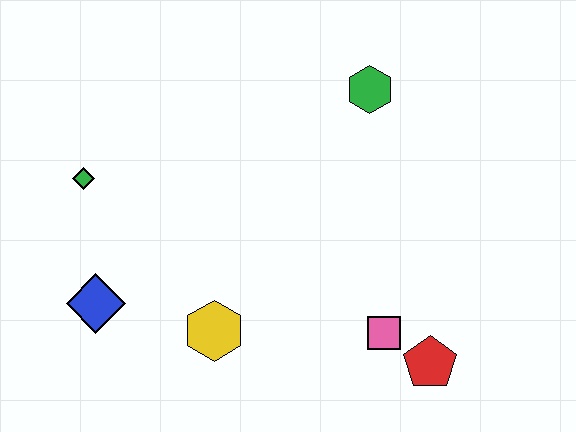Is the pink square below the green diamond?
Yes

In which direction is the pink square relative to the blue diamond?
The pink square is to the right of the blue diamond.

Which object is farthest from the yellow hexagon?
The green hexagon is farthest from the yellow hexagon.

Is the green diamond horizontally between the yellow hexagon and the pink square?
No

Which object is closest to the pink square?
The red pentagon is closest to the pink square.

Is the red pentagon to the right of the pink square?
Yes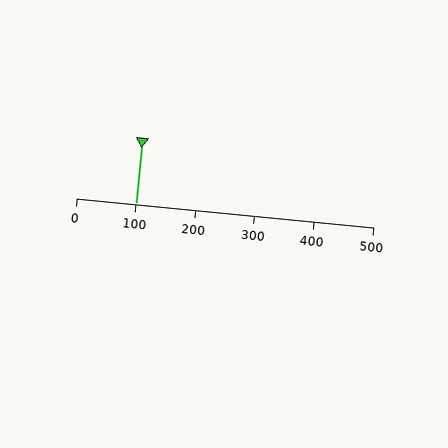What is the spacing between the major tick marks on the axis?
The major ticks are spaced 100 apart.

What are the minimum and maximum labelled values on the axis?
The axis runs from 0 to 500.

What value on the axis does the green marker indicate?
The marker indicates approximately 100.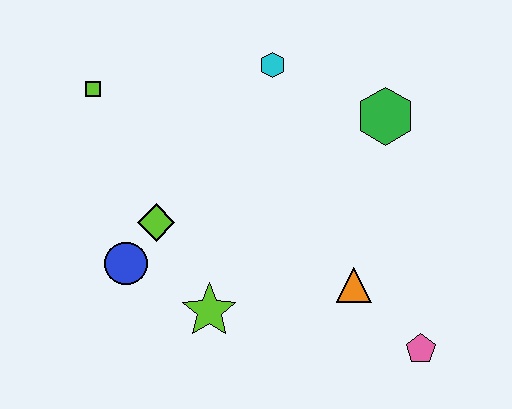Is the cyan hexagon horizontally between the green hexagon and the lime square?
Yes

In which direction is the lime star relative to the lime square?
The lime star is below the lime square.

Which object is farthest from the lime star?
The green hexagon is farthest from the lime star.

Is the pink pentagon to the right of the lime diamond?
Yes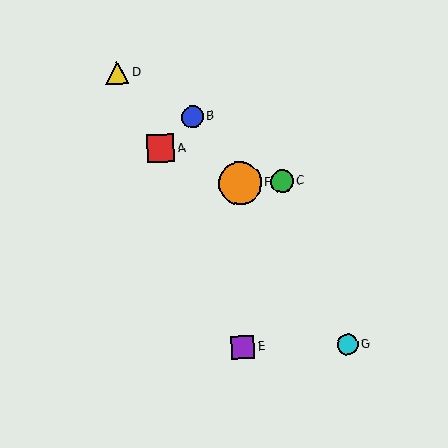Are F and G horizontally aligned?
No, F is at y≈183 and G is at y≈344.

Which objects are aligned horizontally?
Objects C, F are aligned horizontally.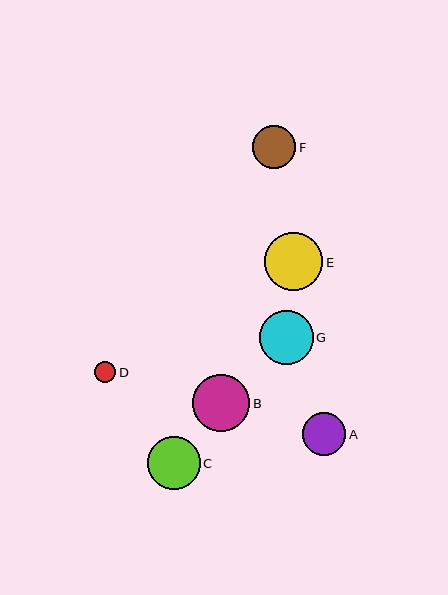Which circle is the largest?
Circle E is the largest with a size of approximately 58 pixels.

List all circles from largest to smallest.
From largest to smallest: E, B, G, C, A, F, D.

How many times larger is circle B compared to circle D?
Circle B is approximately 2.7 times the size of circle D.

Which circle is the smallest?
Circle D is the smallest with a size of approximately 21 pixels.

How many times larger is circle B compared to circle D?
Circle B is approximately 2.7 times the size of circle D.